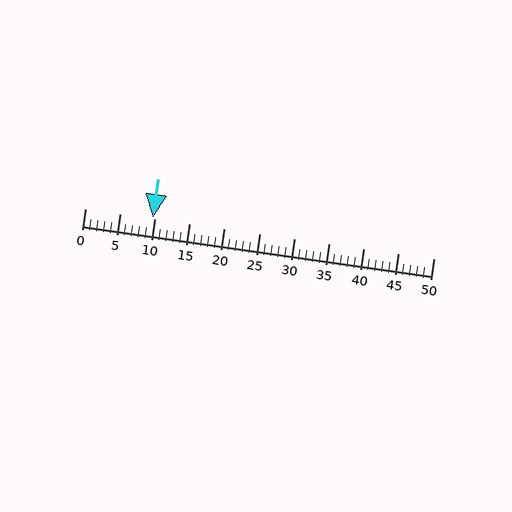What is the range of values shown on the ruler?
The ruler shows values from 0 to 50.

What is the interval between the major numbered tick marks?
The major tick marks are spaced 5 units apart.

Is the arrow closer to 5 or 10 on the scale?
The arrow is closer to 10.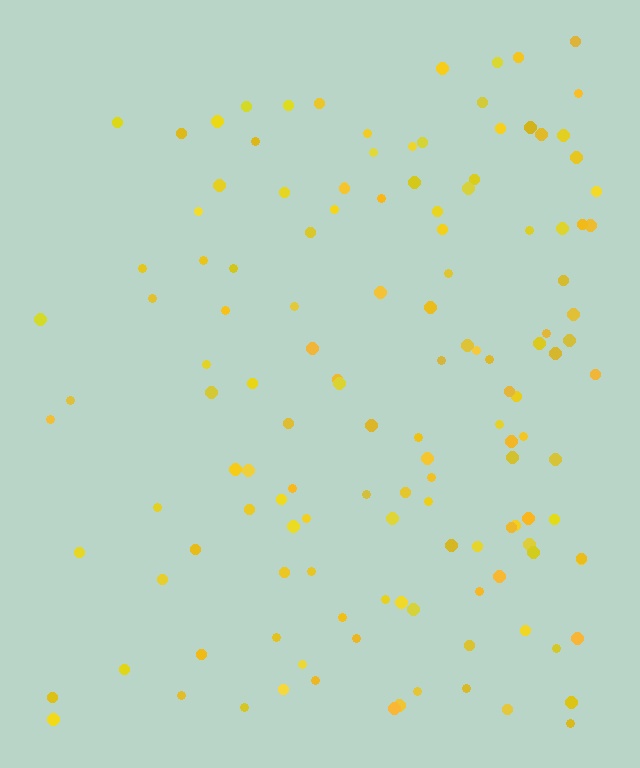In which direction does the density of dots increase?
From left to right, with the right side densest.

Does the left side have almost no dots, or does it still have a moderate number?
Still a moderate number, just noticeably fewer than the right.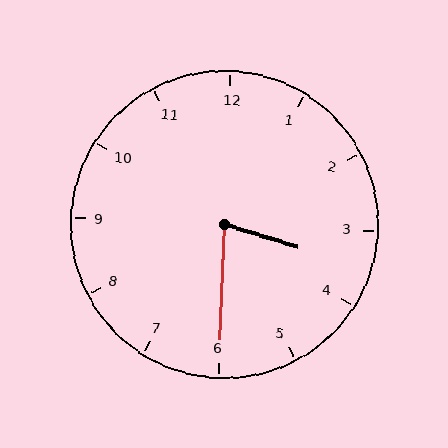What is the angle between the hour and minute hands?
Approximately 75 degrees.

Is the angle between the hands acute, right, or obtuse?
It is acute.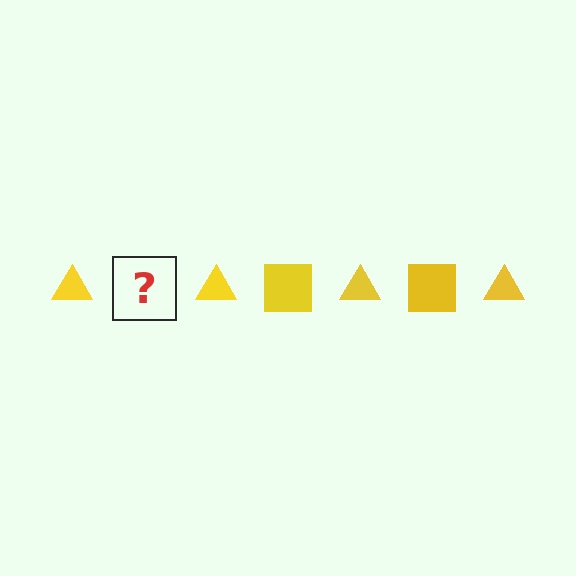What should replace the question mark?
The question mark should be replaced with a yellow square.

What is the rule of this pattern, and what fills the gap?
The rule is that the pattern cycles through triangle, square shapes in yellow. The gap should be filled with a yellow square.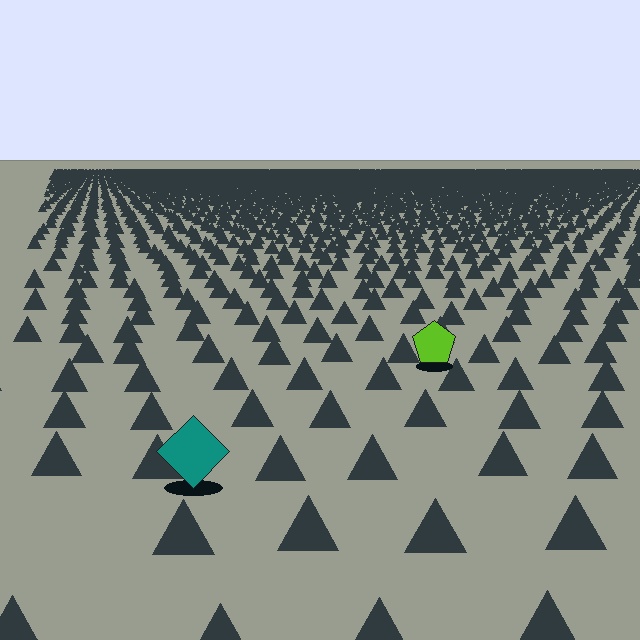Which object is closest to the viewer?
The teal diamond is closest. The texture marks near it are larger and more spread out.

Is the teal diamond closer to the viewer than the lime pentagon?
Yes. The teal diamond is closer — you can tell from the texture gradient: the ground texture is coarser near it.